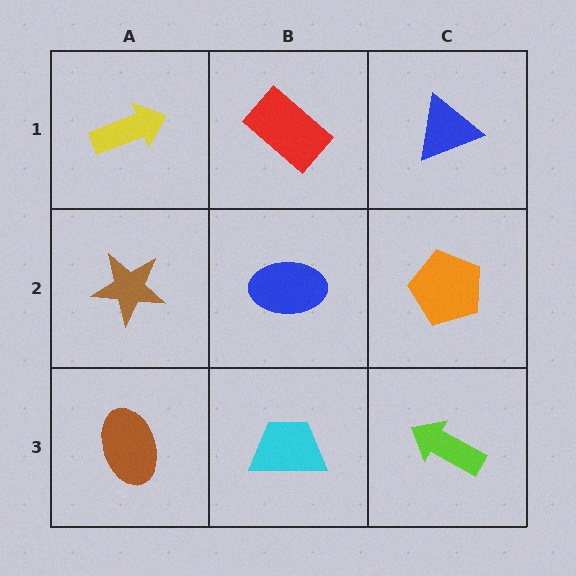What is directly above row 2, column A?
A yellow arrow.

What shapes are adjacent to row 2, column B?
A red rectangle (row 1, column B), a cyan trapezoid (row 3, column B), a brown star (row 2, column A), an orange pentagon (row 2, column C).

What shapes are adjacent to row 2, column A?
A yellow arrow (row 1, column A), a brown ellipse (row 3, column A), a blue ellipse (row 2, column B).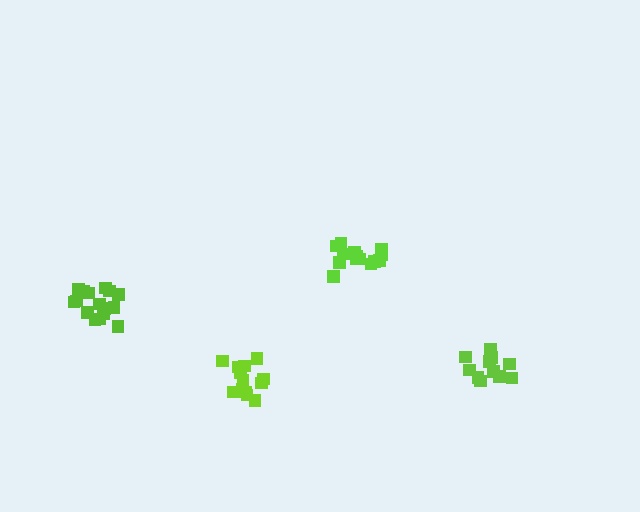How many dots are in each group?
Group 1: 11 dots, Group 2: 14 dots, Group 3: 16 dots, Group 4: 13 dots (54 total).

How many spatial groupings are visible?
There are 4 spatial groupings.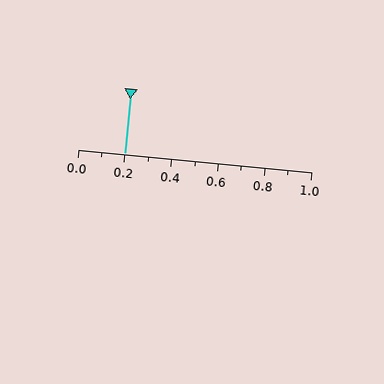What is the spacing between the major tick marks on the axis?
The major ticks are spaced 0.2 apart.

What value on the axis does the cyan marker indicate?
The marker indicates approximately 0.2.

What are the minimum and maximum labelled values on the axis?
The axis runs from 0.0 to 1.0.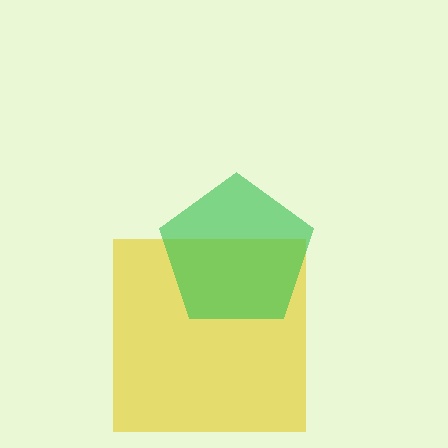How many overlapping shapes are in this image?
There are 2 overlapping shapes in the image.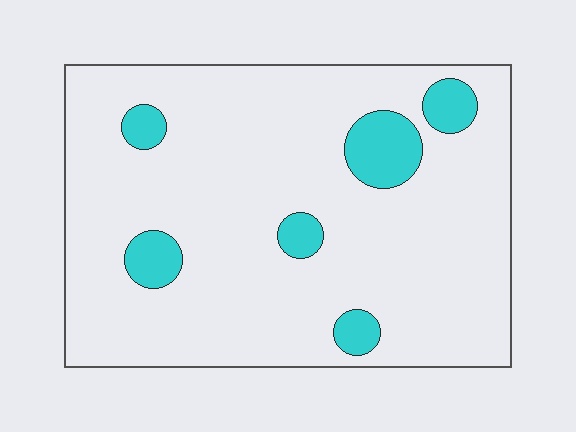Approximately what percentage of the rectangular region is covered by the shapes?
Approximately 10%.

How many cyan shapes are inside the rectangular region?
6.